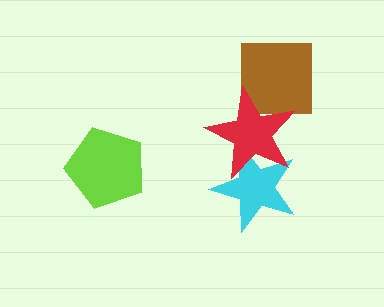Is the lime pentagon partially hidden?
No, no other shape covers it.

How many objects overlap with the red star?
2 objects overlap with the red star.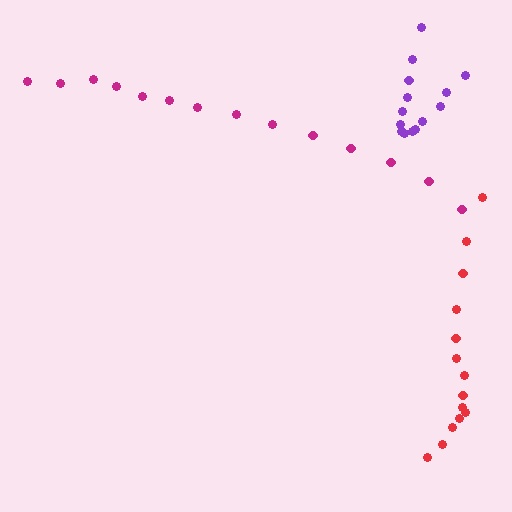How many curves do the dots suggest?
There are 3 distinct paths.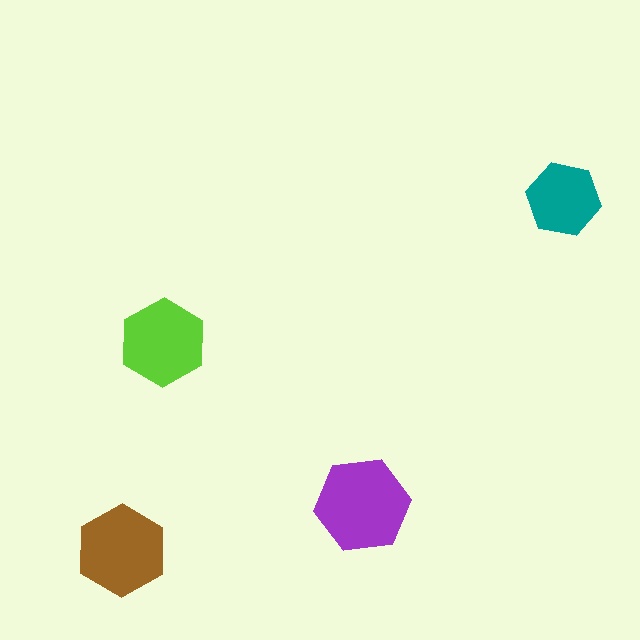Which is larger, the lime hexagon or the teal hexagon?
The lime one.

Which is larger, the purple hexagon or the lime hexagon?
The purple one.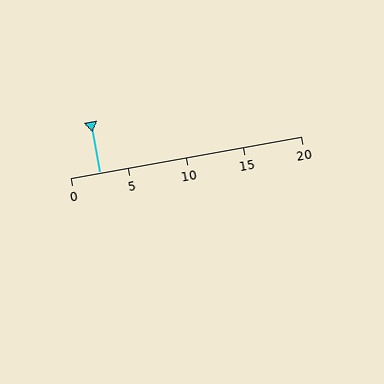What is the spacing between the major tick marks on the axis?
The major ticks are spaced 5 apart.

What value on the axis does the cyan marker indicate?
The marker indicates approximately 2.5.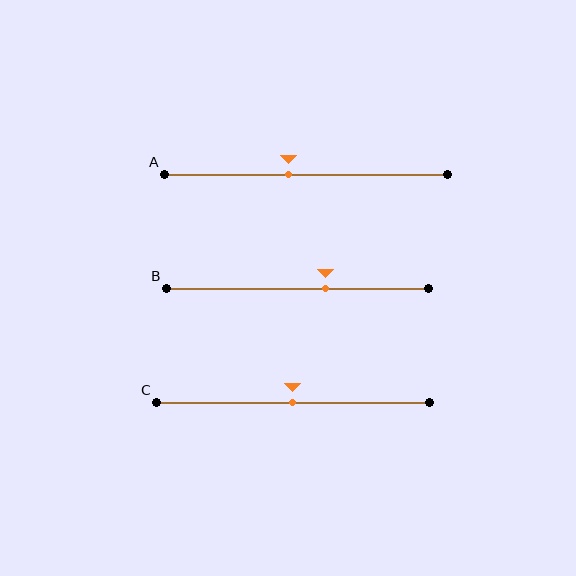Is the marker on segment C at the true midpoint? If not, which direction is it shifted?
Yes, the marker on segment C is at the true midpoint.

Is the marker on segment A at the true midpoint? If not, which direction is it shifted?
No, the marker on segment A is shifted to the left by about 6% of the segment length.